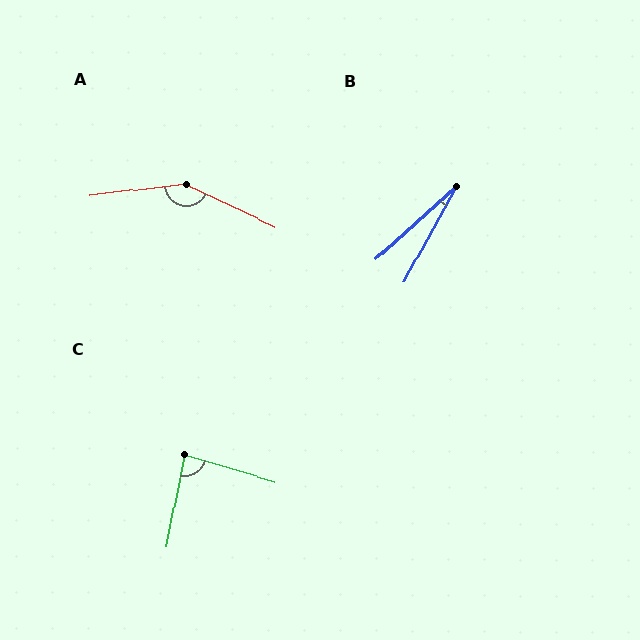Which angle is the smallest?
B, at approximately 19 degrees.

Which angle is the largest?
A, at approximately 148 degrees.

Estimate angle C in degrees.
Approximately 84 degrees.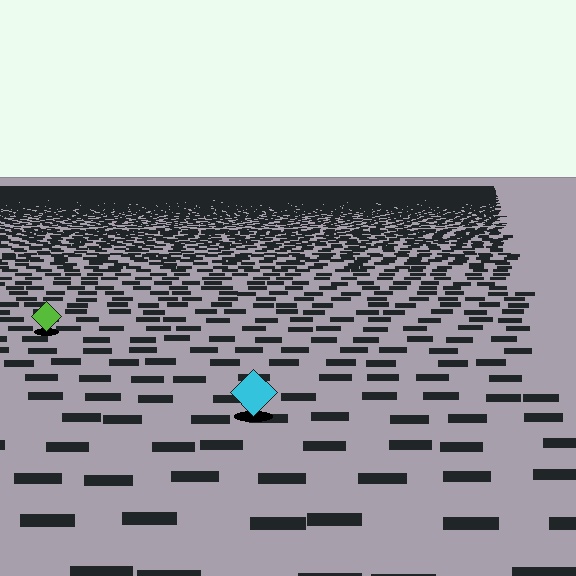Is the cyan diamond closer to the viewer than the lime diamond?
Yes. The cyan diamond is closer — you can tell from the texture gradient: the ground texture is coarser near it.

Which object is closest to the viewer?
The cyan diamond is closest. The texture marks near it are larger and more spread out.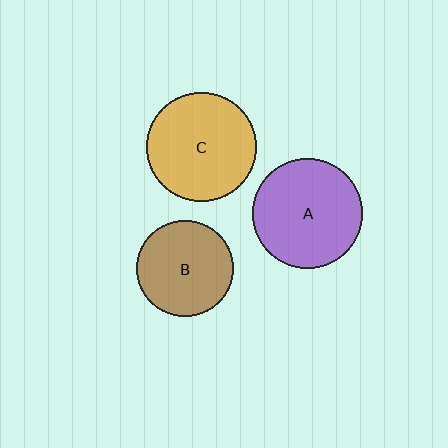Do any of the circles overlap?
No, none of the circles overlap.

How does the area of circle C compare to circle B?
Approximately 1.3 times.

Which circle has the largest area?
Circle C (orange).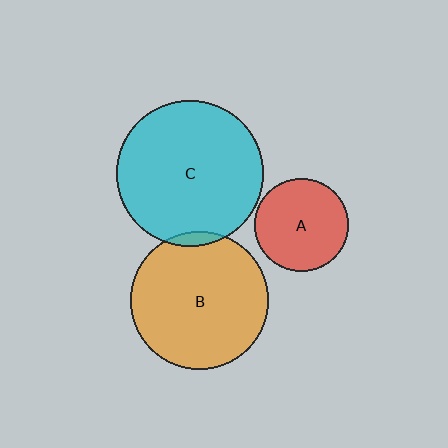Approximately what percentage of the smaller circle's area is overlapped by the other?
Approximately 5%.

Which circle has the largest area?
Circle C (cyan).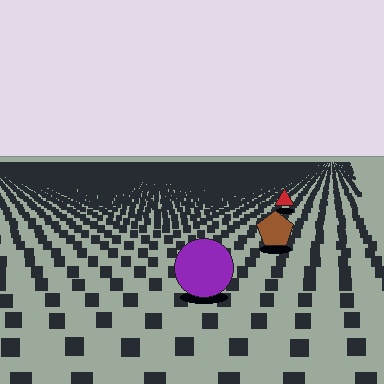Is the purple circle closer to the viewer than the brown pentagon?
Yes. The purple circle is closer — you can tell from the texture gradient: the ground texture is coarser near it.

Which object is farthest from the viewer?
The red triangle is farthest from the viewer. It appears smaller and the ground texture around it is denser.